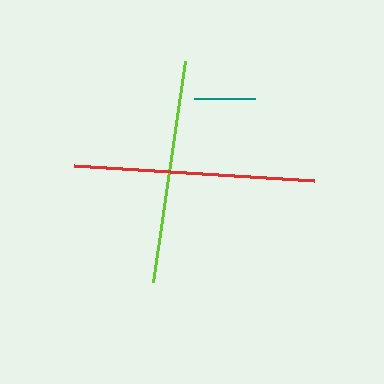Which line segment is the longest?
The red line is the longest at approximately 240 pixels.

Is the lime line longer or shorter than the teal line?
The lime line is longer than the teal line.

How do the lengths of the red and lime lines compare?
The red and lime lines are approximately the same length.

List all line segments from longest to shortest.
From longest to shortest: red, lime, teal.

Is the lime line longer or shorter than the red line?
The red line is longer than the lime line.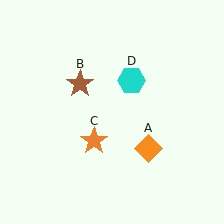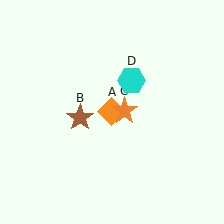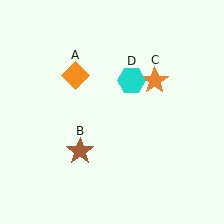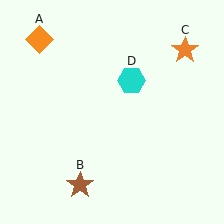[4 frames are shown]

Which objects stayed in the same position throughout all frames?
Cyan hexagon (object D) remained stationary.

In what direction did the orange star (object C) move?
The orange star (object C) moved up and to the right.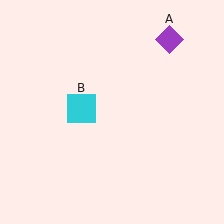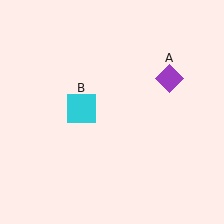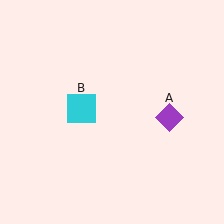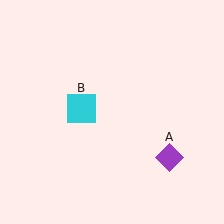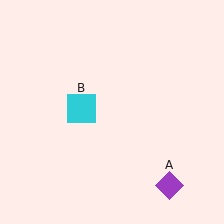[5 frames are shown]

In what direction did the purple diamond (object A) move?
The purple diamond (object A) moved down.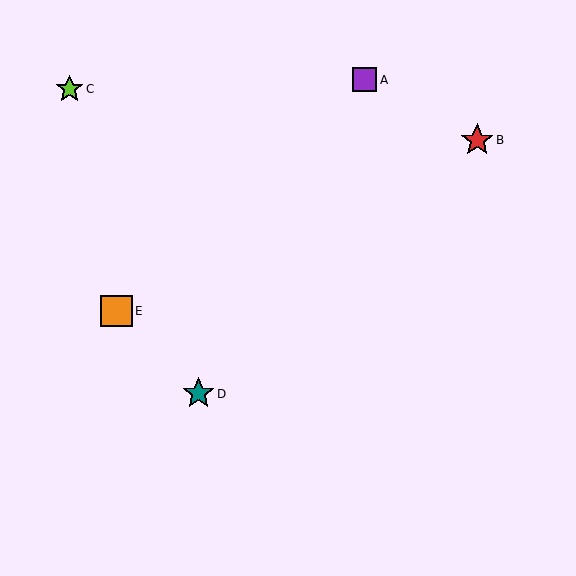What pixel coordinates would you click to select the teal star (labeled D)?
Click at (198, 394) to select the teal star D.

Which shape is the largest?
The red star (labeled B) is the largest.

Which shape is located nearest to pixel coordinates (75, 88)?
The lime star (labeled C) at (70, 89) is nearest to that location.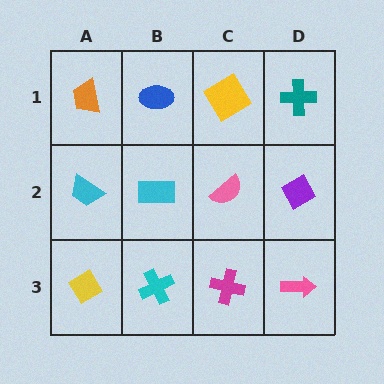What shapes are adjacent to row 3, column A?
A cyan trapezoid (row 2, column A), a cyan cross (row 3, column B).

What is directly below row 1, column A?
A cyan trapezoid.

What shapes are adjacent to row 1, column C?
A pink semicircle (row 2, column C), a blue ellipse (row 1, column B), a teal cross (row 1, column D).